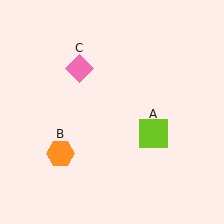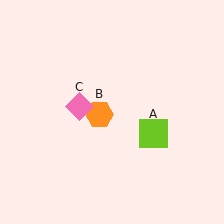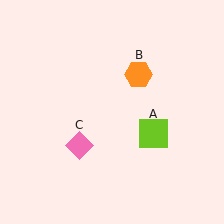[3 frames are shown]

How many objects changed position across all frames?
2 objects changed position: orange hexagon (object B), pink diamond (object C).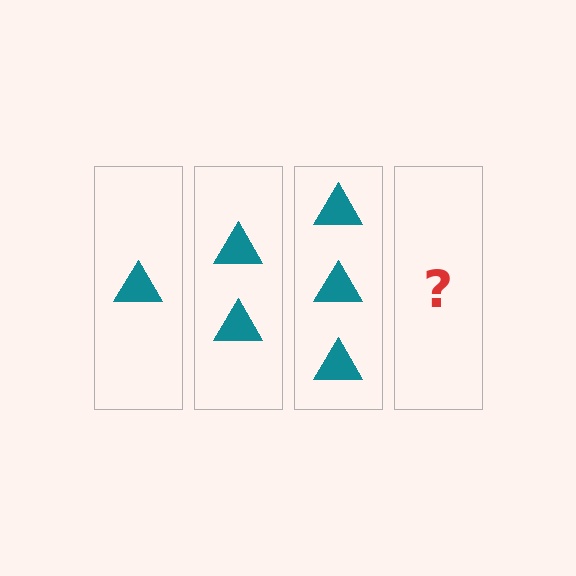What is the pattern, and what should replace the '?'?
The pattern is that each step adds one more triangle. The '?' should be 4 triangles.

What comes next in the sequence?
The next element should be 4 triangles.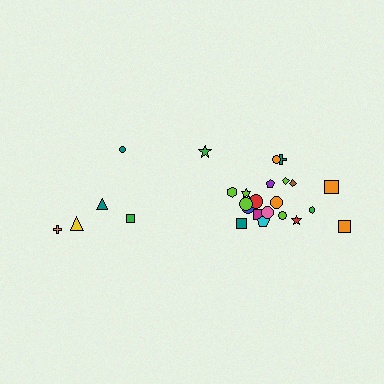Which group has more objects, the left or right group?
The right group.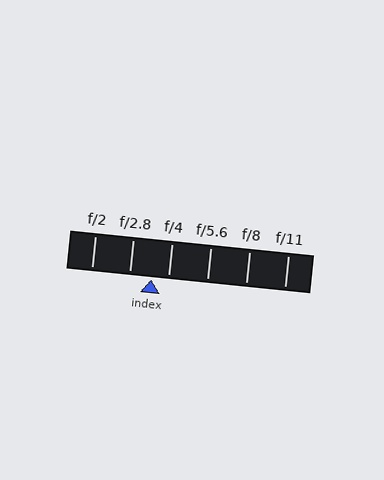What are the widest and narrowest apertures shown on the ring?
The widest aperture shown is f/2 and the narrowest is f/11.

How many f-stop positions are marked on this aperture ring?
There are 6 f-stop positions marked.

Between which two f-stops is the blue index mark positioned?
The index mark is between f/2.8 and f/4.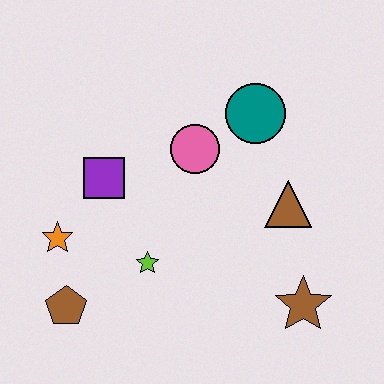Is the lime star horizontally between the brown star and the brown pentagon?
Yes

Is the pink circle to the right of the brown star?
No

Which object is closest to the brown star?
The brown triangle is closest to the brown star.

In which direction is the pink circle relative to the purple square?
The pink circle is to the right of the purple square.